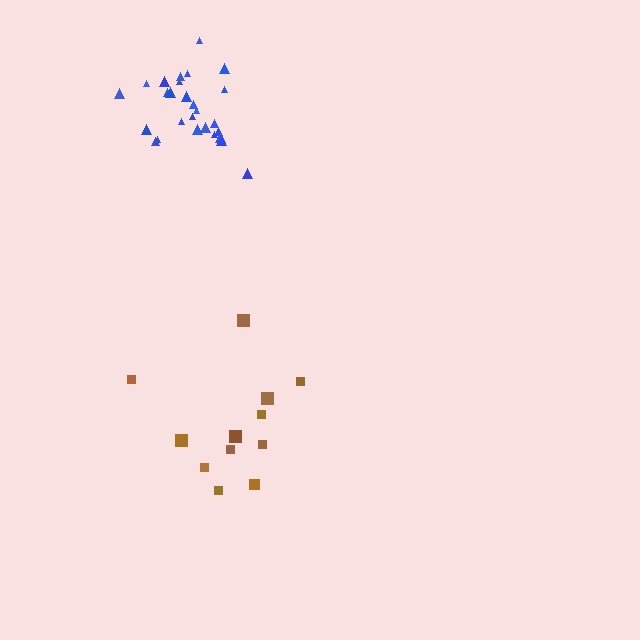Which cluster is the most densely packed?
Blue.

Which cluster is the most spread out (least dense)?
Brown.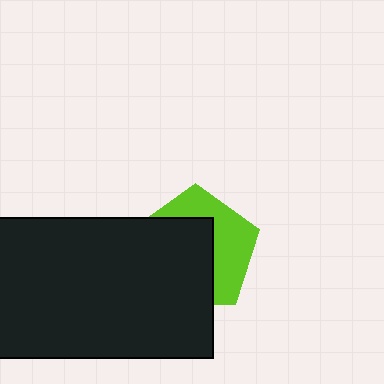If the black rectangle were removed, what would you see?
You would see the complete lime pentagon.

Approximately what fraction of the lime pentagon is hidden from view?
Roughly 57% of the lime pentagon is hidden behind the black rectangle.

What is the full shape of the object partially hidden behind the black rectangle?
The partially hidden object is a lime pentagon.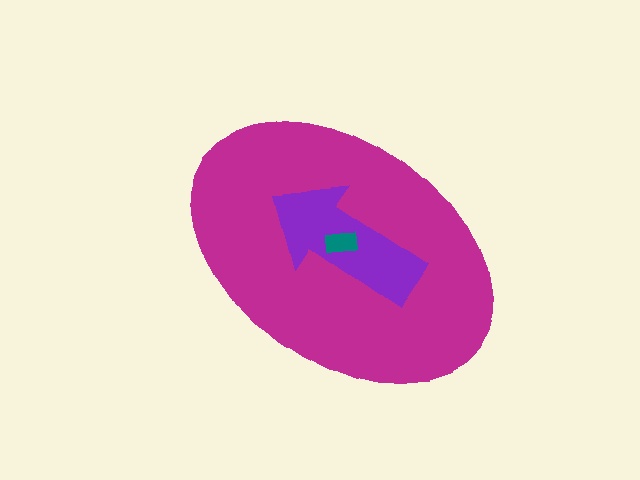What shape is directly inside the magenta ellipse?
The purple arrow.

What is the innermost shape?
The teal rectangle.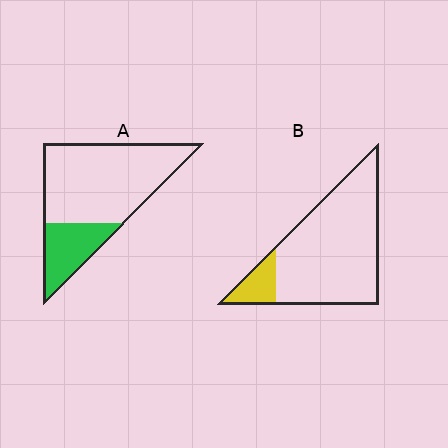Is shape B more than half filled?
No.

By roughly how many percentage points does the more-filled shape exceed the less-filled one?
By roughly 15 percentage points (A over B).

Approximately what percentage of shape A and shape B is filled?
A is approximately 25% and B is approximately 15%.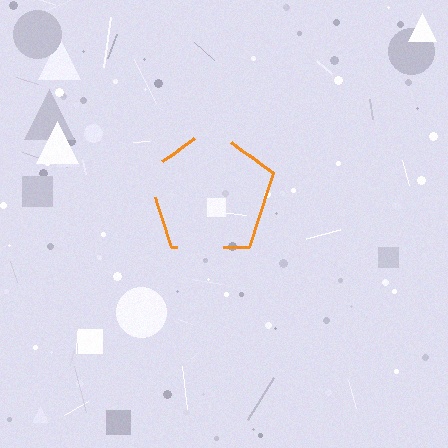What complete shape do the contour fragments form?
The contour fragments form a pentagon.